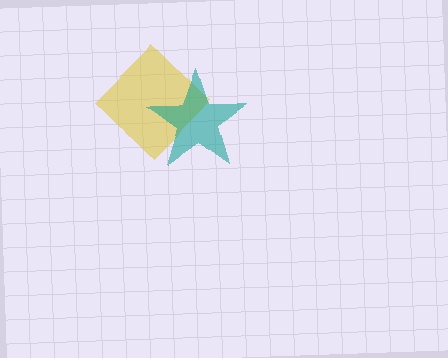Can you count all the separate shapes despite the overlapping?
Yes, there are 2 separate shapes.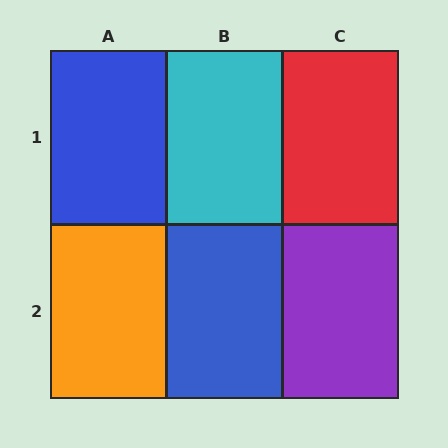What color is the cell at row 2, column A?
Orange.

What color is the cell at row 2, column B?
Blue.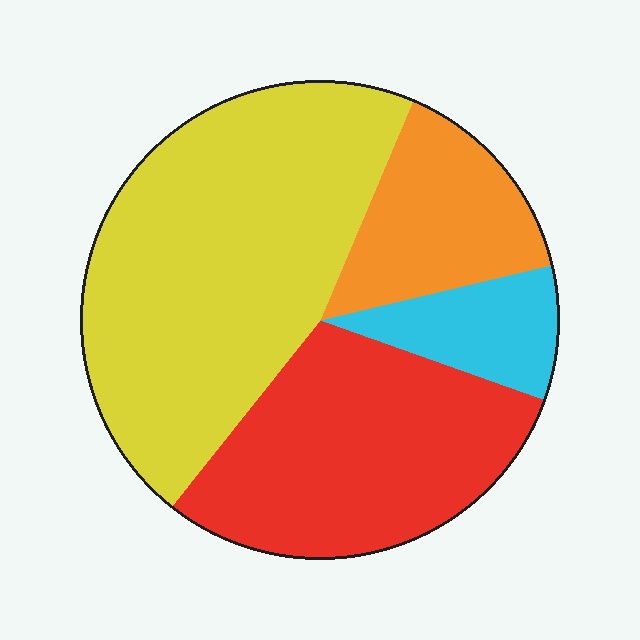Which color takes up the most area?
Yellow, at roughly 45%.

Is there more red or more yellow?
Yellow.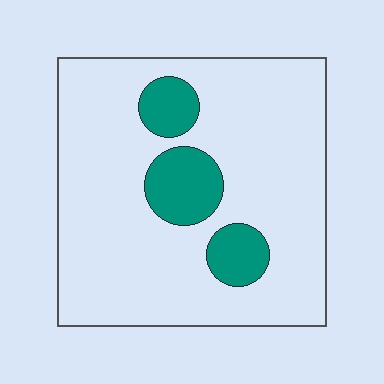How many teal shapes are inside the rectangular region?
3.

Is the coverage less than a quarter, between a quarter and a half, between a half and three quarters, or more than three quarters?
Less than a quarter.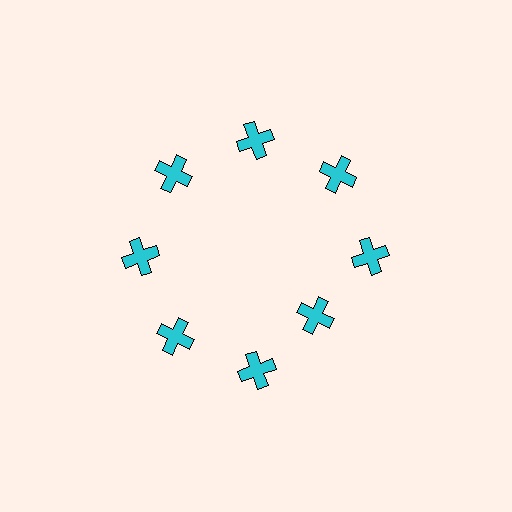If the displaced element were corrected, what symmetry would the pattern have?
It would have 8-fold rotational symmetry — the pattern would map onto itself every 45 degrees.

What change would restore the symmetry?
The symmetry would be restored by moving it outward, back onto the ring so that all 8 crosses sit at equal angles and equal distance from the center.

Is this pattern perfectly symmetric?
No. The 8 cyan crosses are arranged in a ring, but one element near the 4 o'clock position is pulled inward toward the center, breaking the 8-fold rotational symmetry.